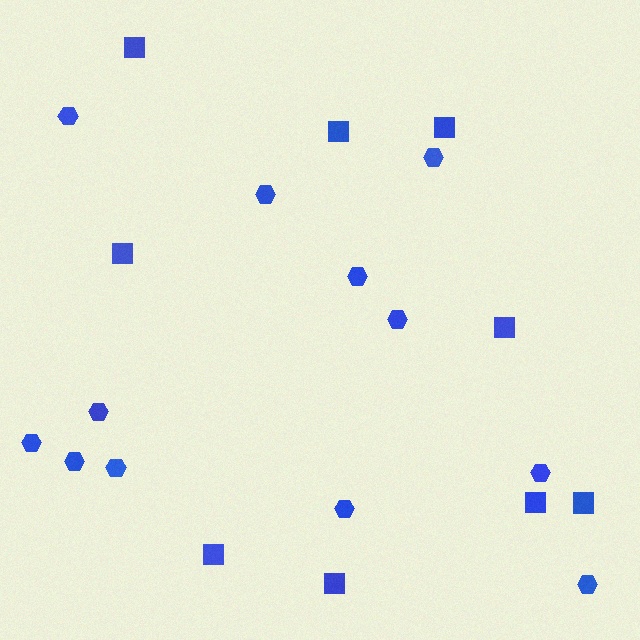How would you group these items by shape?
There are 2 groups: one group of hexagons (12) and one group of squares (9).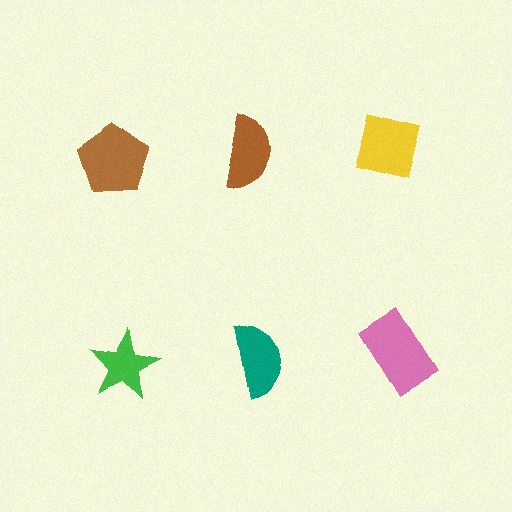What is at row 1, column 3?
A yellow square.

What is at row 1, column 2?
A brown semicircle.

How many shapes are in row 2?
3 shapes.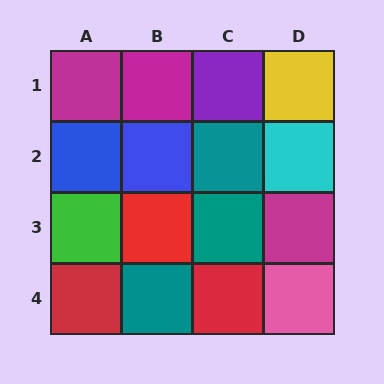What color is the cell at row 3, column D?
Magenta.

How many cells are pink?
1 cell is pink.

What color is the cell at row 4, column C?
Red.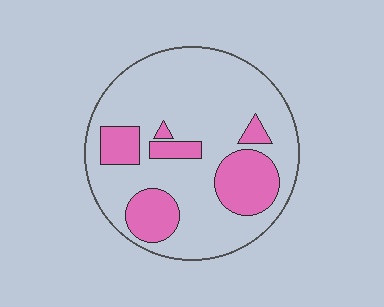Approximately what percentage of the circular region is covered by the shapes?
Approximately 25%.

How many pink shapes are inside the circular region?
6.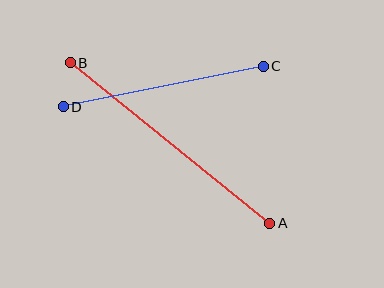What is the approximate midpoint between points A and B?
The midpoint is at approximately (170, 143) pixels.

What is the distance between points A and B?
The distance is approximately 256 pixels.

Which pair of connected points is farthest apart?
Points A and B are farthest apart.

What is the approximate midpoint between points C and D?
The midpoint is at approximately (163, 87) pixels.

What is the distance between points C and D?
The distance is approximately 204 pixels.